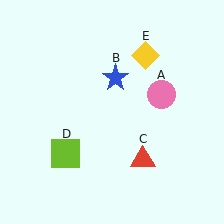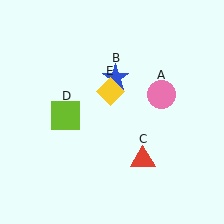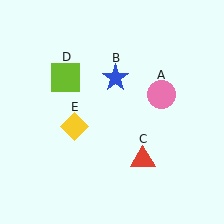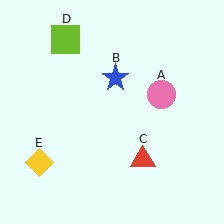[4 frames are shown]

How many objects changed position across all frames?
2 objects changed position: lime square (object D), yellow diamond (object E).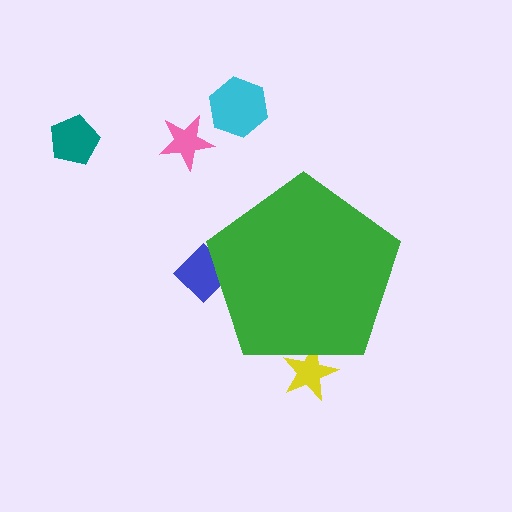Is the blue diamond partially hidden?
Yes, the blue diamond is partially hidden behind the green pentagon.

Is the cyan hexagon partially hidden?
No, the cyan hexagon is fully visible.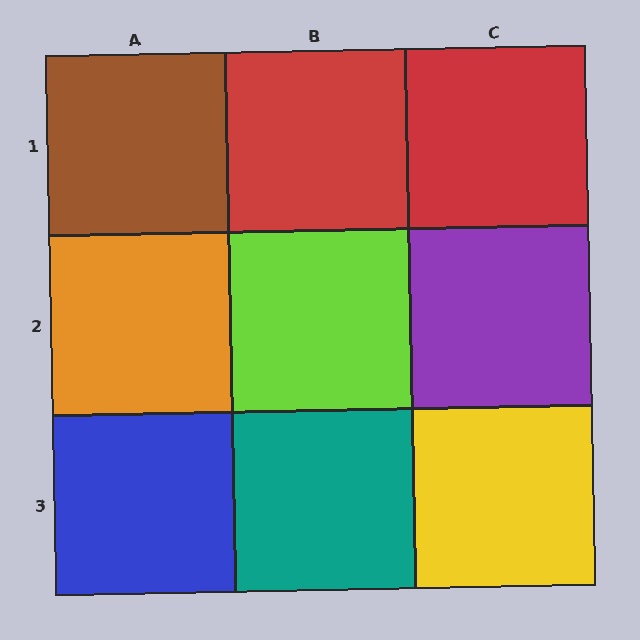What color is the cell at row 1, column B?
Red.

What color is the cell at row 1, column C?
Red.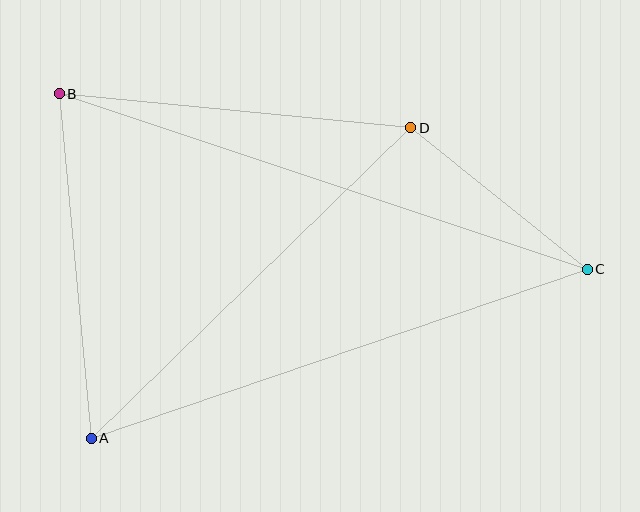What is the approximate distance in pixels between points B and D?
The distance between B and D is approximately 354 pixels.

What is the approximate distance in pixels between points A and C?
The distance between A and C is approximately 524 pixels.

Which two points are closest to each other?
Points C and D are closest to each other.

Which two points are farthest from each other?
Points B and C are farthest from each other.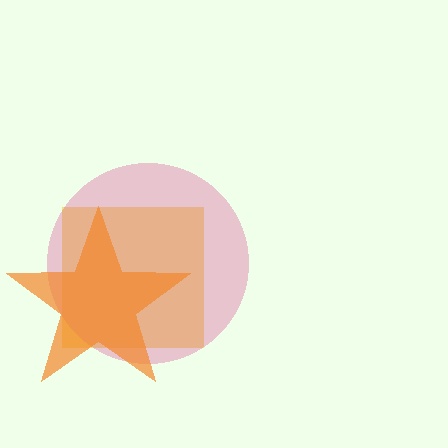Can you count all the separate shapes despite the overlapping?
Yes, there are 3 separate shapes.